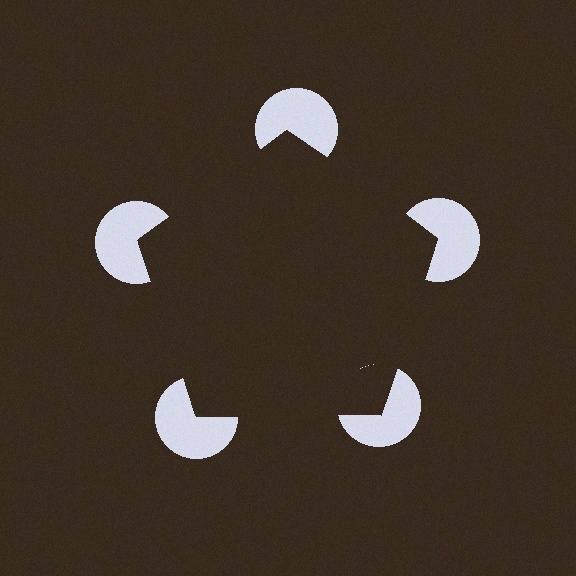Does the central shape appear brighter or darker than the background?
It typically appears slightly darker than the background, even though no actual brightness change is drawn.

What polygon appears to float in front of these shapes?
An illusory pentagon — its edges are inferred from the aligned wedge cuts in the pac-man discs, not physically drawn.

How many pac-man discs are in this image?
There are 5 — one at each vertex of the illusory pentagon.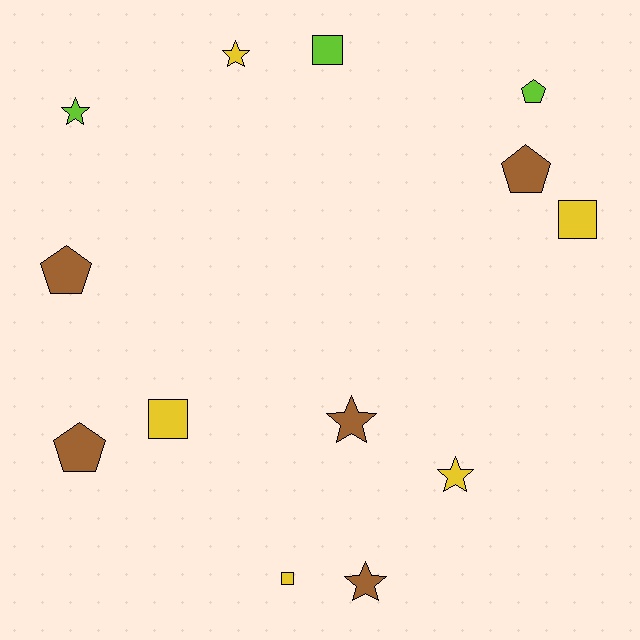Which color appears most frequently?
Brown, with 5 objects.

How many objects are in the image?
There are 13 objects.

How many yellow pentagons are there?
There are no yellow pentagons.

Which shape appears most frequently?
Star, with 5 objects.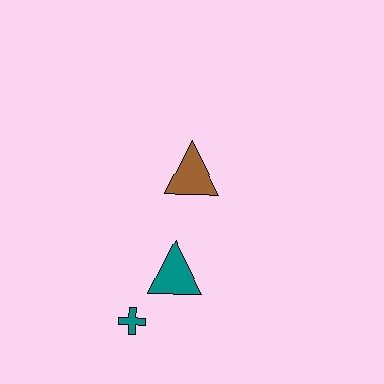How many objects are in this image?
There are 3 objects.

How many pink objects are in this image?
There are no pink objects.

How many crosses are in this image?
There is 1 cross.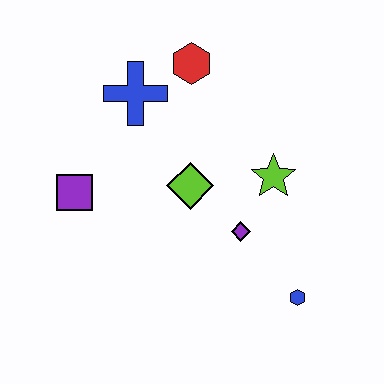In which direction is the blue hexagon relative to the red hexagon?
The blue hexagon is below the red hexagon.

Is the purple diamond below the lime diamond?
Yes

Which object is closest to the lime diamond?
The purple diamond is closest to the lime diamond.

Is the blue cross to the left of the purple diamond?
Yes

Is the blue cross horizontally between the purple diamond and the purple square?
Yes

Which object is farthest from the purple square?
The blue hexagon is farthest from the purple square.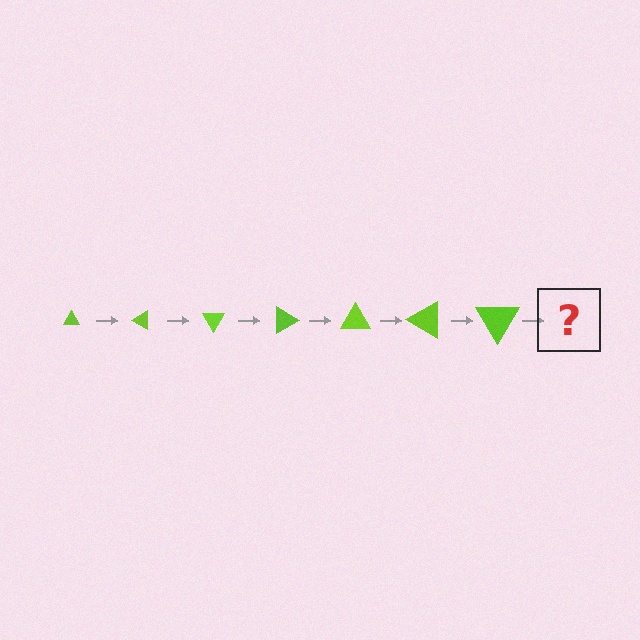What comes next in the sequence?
The next element should be a triangle, larger than the previous one and rotated 210 degrees from the start.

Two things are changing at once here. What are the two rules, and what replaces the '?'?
The two rules are that the triangle grows larger each step and it rotates 30 degrees each step. The '?' should be a triangle, larger than the previous one and rotated 210 degrees from the start.